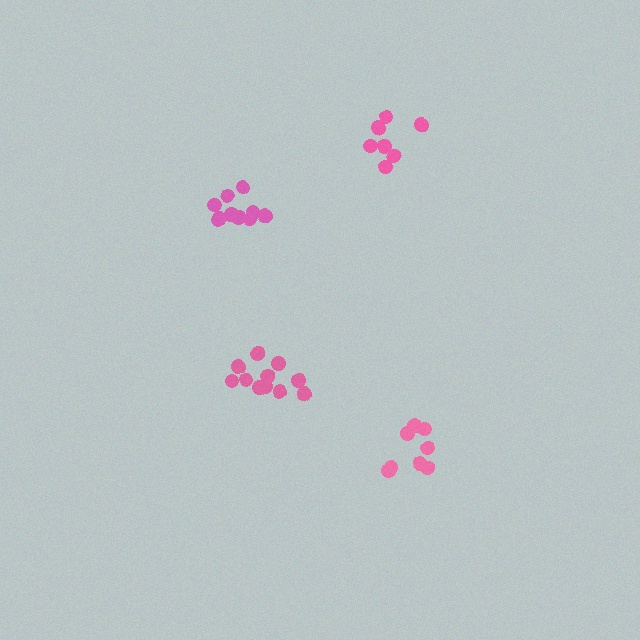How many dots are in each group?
Group 1: 10 dots, Group 2: 7 dots, Group 3: 11 dots, Group 4: 8 dots (36 total).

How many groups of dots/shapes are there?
There are 4 groups.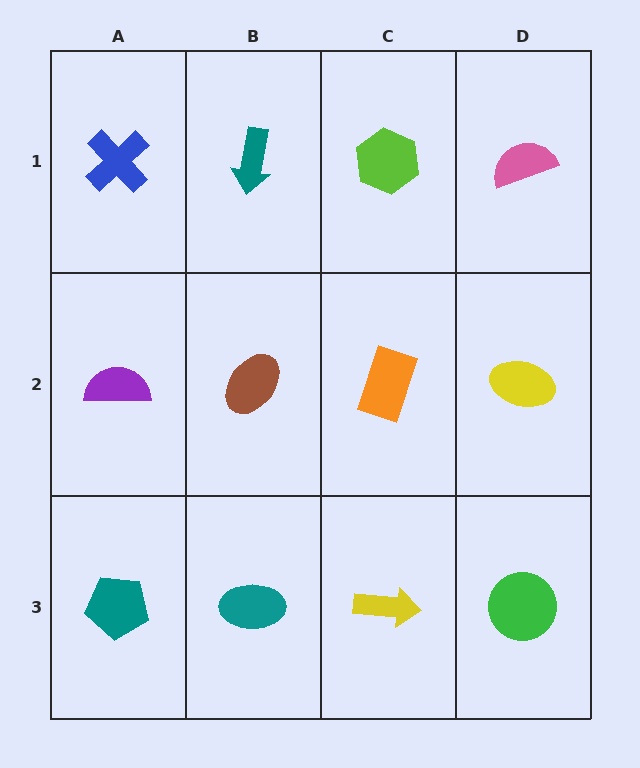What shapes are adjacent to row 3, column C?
An orange rectangle (row 2, column C), a teal ellipse (row 3, column B), a green circle (row 3, column D).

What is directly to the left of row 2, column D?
An orange rectangle.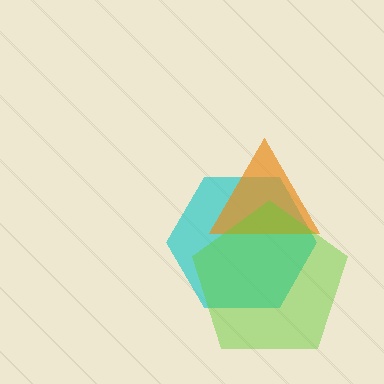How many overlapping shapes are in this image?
There are 3 overlapping shapes in the image.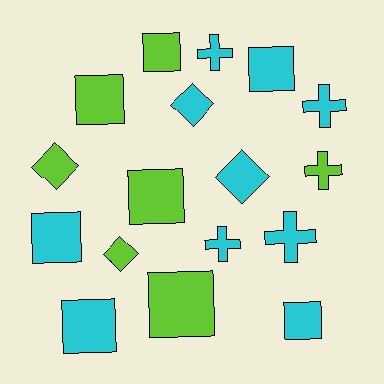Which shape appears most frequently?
Square, with 8 objects.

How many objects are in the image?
There are 17 objects.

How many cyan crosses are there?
There are 4 cyan crosses.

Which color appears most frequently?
Cyan, with 10 objects.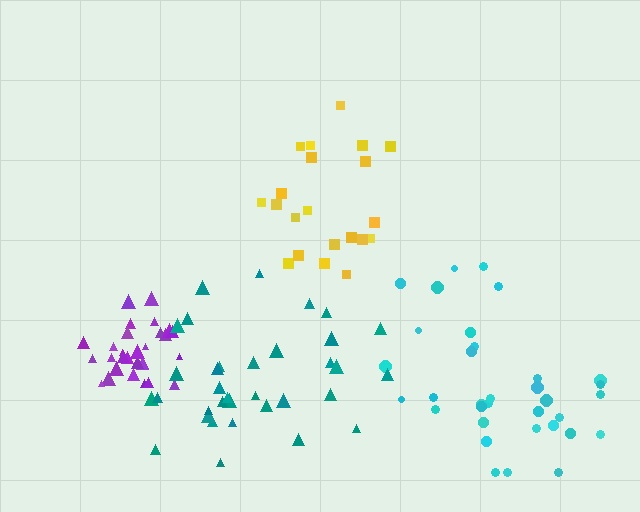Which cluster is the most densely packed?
Purple.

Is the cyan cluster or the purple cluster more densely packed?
Purple.